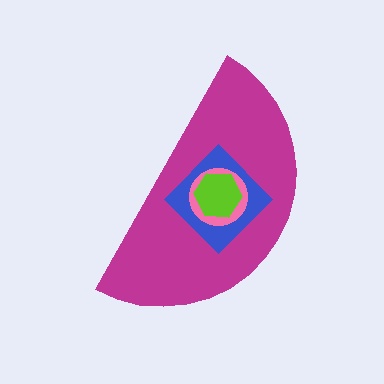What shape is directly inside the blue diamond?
The pink circle.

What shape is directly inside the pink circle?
The lime hexagon.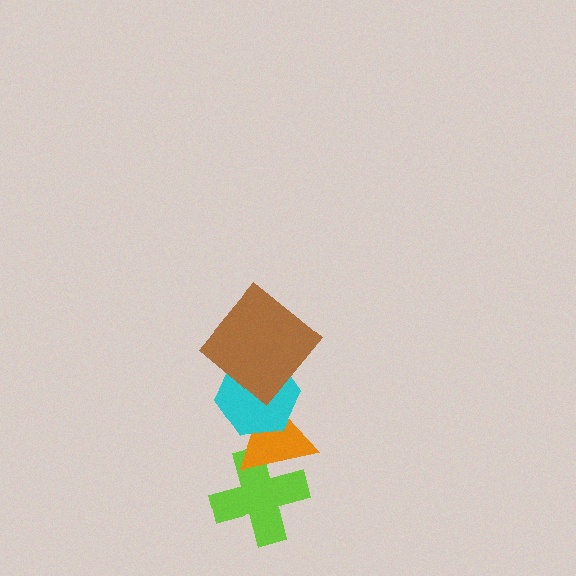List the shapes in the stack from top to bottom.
From top to bottom: the brown diamond, the cyan hexagon, the orange triangle, the lime cross.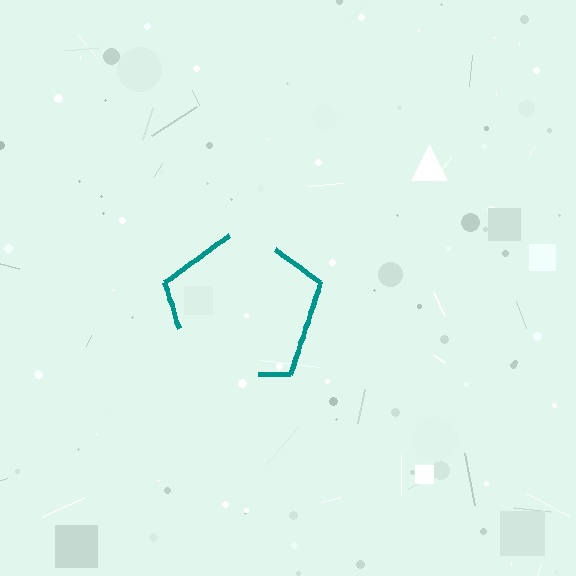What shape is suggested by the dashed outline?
The dashed outline suggests a pentagon.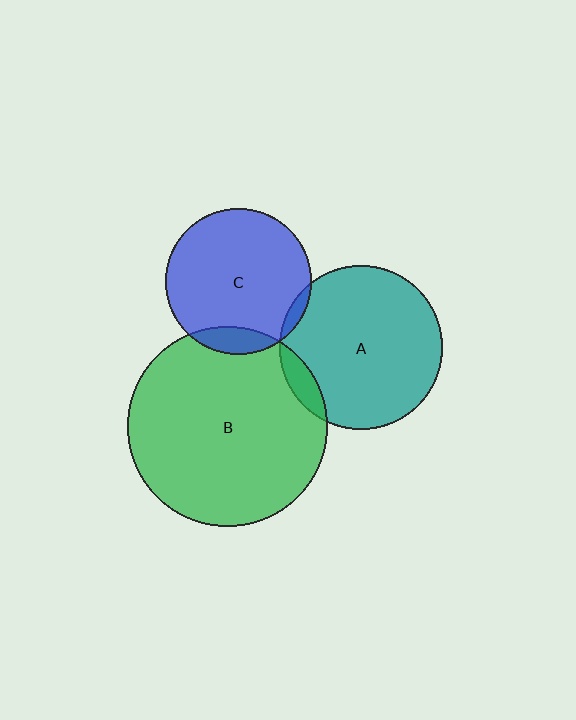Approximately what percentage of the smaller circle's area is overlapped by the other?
Approximately 5%.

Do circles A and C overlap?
Yes.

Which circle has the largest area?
Circle B (green).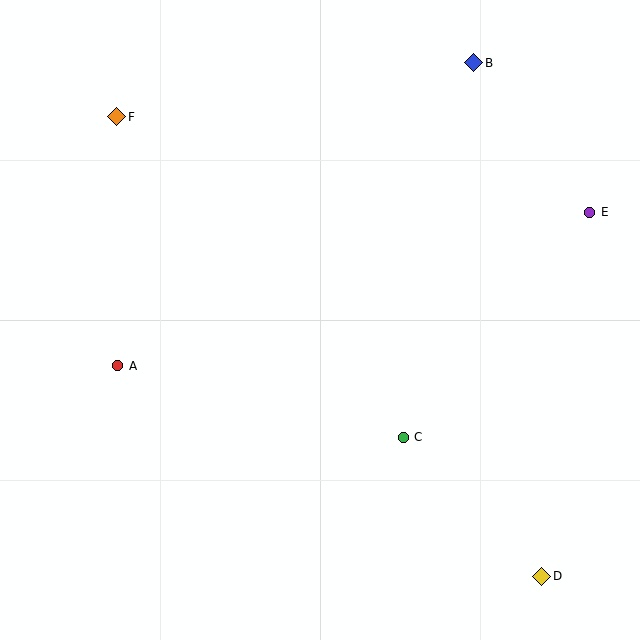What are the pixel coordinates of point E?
Point E is at (590, 212).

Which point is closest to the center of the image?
Point C at (403, 437) is closest to the center.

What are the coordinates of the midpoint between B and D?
The midpoint between B and D is at (508, 320).